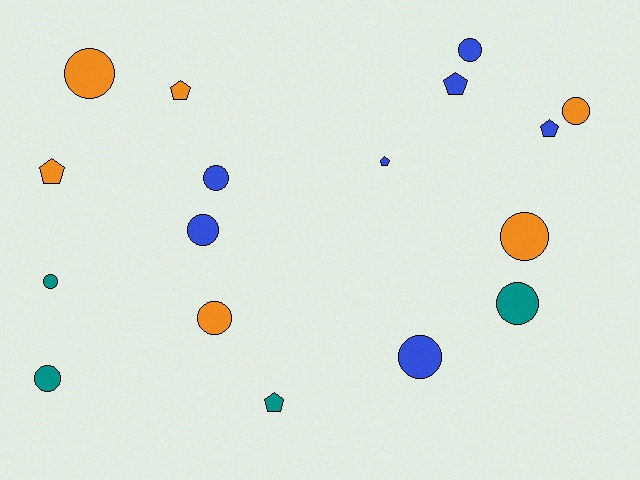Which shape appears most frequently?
Circle, with 11 objects.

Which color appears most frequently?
Blue, with 7 objects.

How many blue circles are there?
There are 4 blue circles.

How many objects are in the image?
There are 17 objects.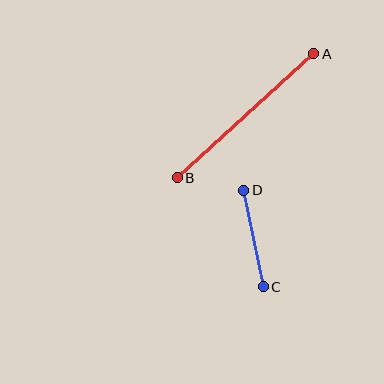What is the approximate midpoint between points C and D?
The midpoint is at approximately (254, 239) pixels.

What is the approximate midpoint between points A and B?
The midpoint is at approximately (245, 116) pixels.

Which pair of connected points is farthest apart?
Points A and B are farthest apart.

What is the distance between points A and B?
The distance is approximately 185 pixels.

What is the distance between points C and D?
The distance is approximately 99 pixels.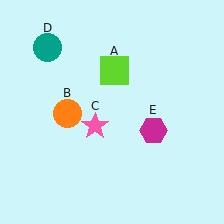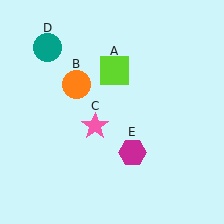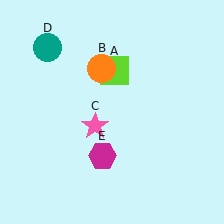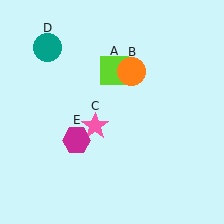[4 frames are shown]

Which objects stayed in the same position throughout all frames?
Lime square (object A) and pink star (object C) and teal circle (object D) remained stationary.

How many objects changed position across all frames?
2 objects changed position: orange circle (object B), magenta hexagon (object E).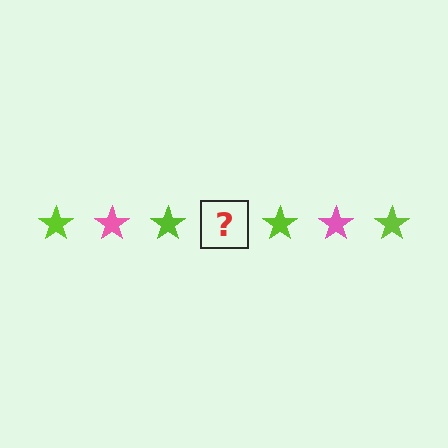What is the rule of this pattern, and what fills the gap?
The rule is that the pattern cycles through lime, pink stars. The gap should be filled with a pink star.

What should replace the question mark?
The question mark should be replaced with a pink star.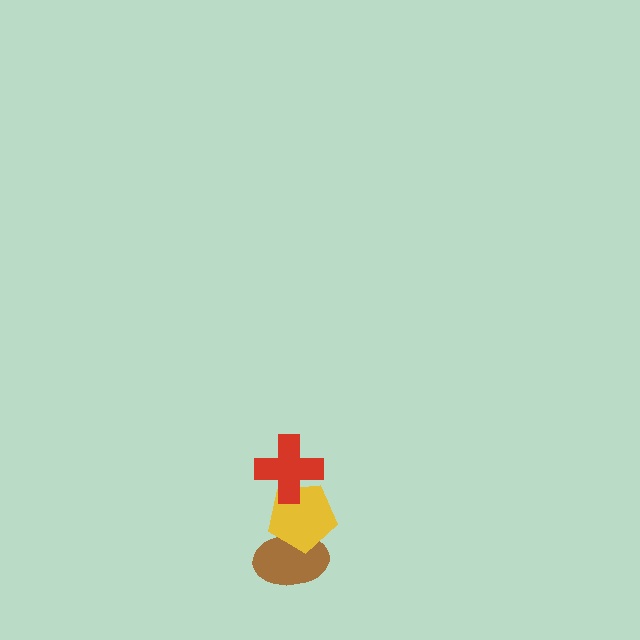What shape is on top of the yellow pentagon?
The red cross is on top of the yellow pentagon.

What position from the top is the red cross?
The red cross is 1st from the top.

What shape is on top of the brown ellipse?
The yellow pentagon is on top of the brown ellipse.